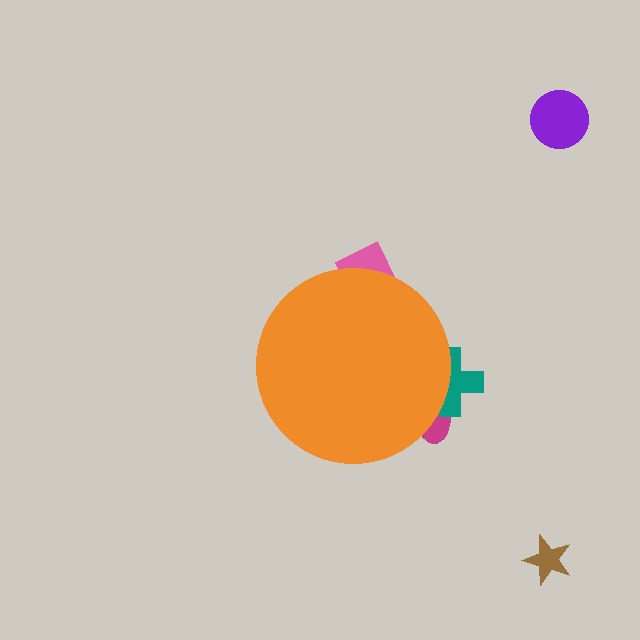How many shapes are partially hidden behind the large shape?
3 shapes are partially hidden.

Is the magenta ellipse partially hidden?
Yes, the magenta ellipse is partially hidden behind the orange circle.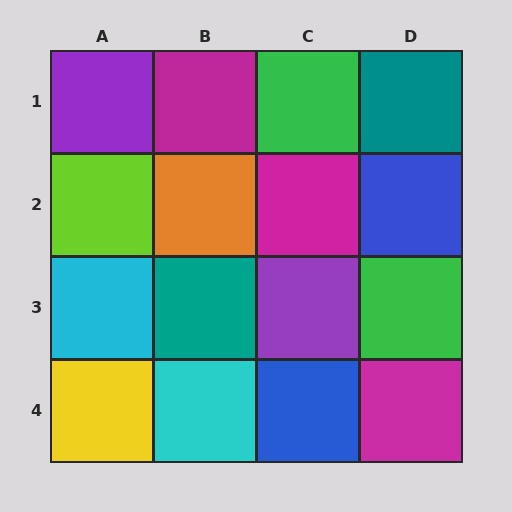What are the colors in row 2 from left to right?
Lime, orange, magenta, blue.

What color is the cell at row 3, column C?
Purple.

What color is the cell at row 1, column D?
Teal.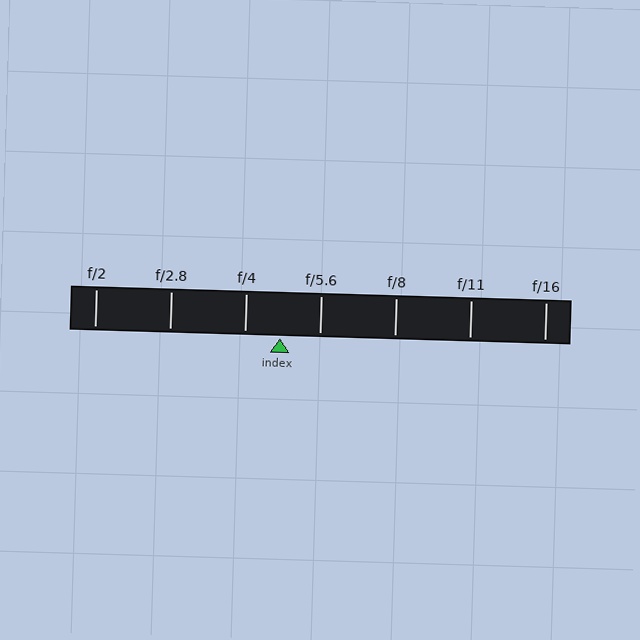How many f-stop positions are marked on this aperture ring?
There are 7 f-stop positions marked.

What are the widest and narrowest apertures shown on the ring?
The widest aperture shown is f/2 and the narrowest is f/16.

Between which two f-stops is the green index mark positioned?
The index mark is between f/4 and f/5.6.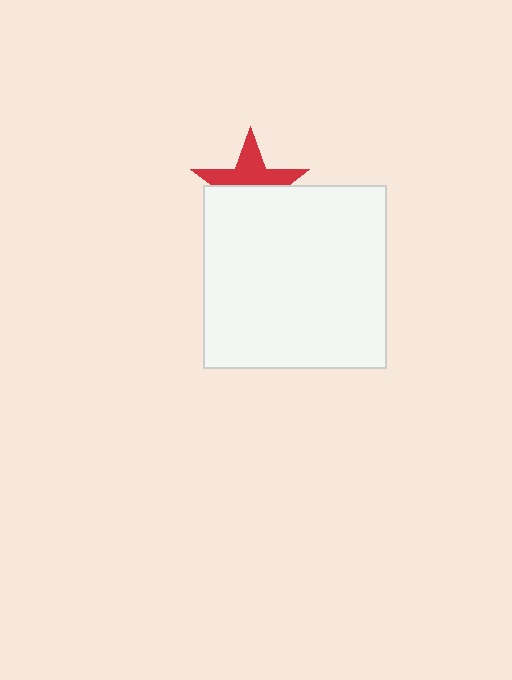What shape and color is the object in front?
The object in front is a white square.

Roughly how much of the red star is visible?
About half of it is visible (roughly 48%).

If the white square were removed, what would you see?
You would see the complete red star.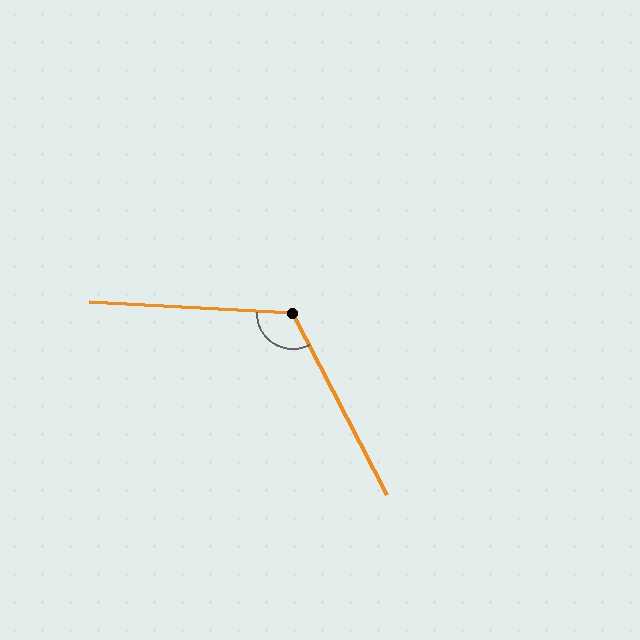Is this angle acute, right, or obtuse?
It is obtuse.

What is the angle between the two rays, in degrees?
Approximately 121 degrees.